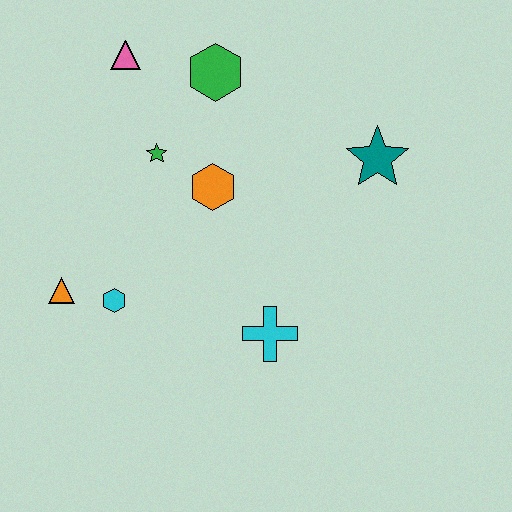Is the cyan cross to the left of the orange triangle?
No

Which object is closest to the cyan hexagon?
The orange triangle is closest to the cyan hexagon.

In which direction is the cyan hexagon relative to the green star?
The cyan hexagon is below the green star.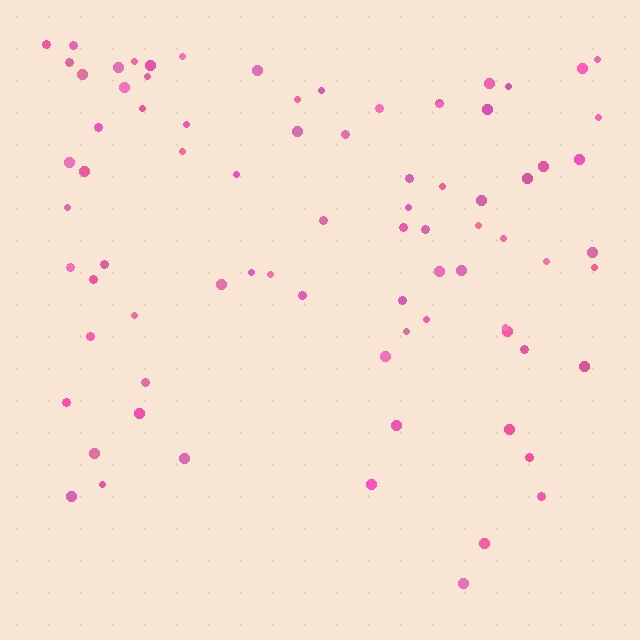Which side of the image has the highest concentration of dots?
The top.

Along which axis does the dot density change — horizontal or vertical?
Vertical.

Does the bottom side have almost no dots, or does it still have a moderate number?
Still a moderate number, just noticeably fewer than the top.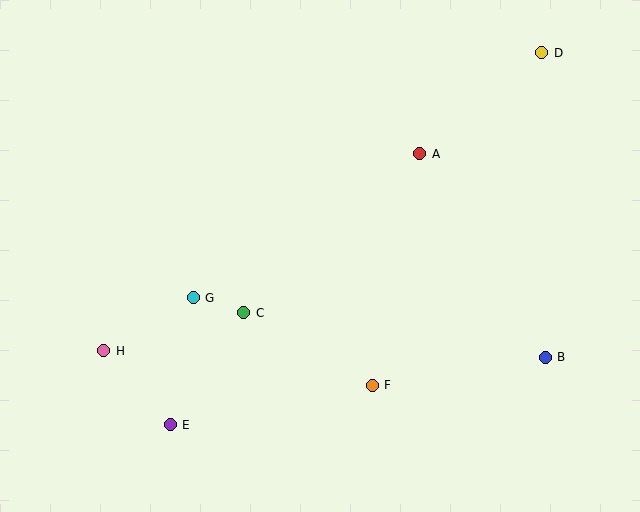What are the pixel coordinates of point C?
Point C is at (244, 313).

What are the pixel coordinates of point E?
Point E is at (170, 425).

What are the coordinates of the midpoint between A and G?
The midpoint between A and G is at (306, 226).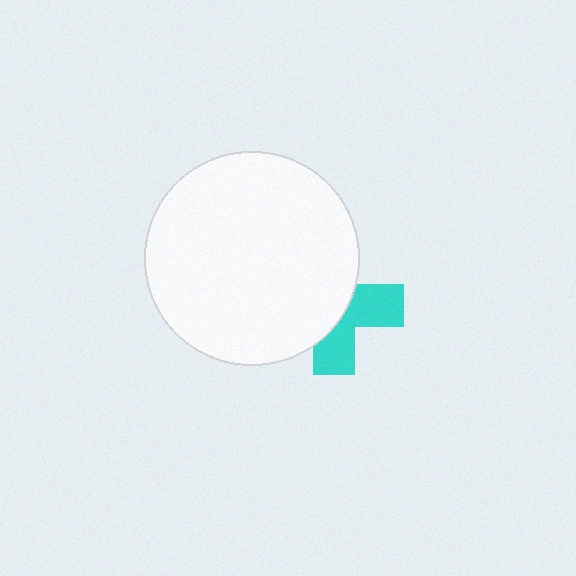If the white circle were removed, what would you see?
You would see the complete cyan cross.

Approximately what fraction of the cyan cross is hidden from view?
Roughly 58% of the cyan cross is hidden behind the white circle.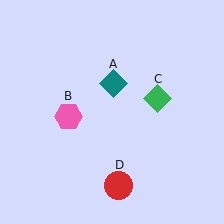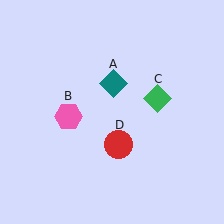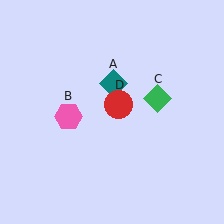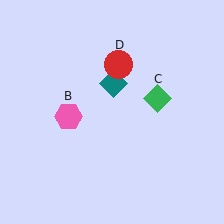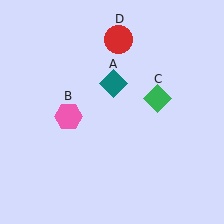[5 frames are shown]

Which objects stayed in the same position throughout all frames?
Teal diamond (object A) and pink hexagon (object B) and green diamond (object C) remained stationary.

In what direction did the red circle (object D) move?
The red circle (object D) moved up.